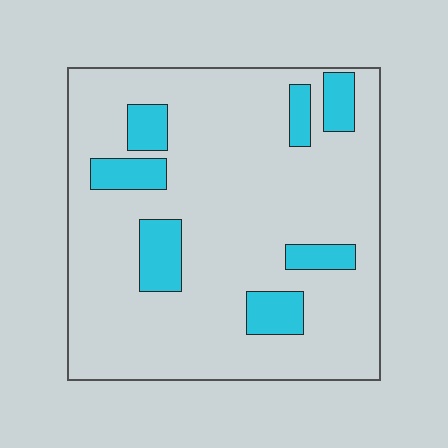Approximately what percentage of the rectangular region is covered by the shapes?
Approximately 15%.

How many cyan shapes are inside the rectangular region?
7.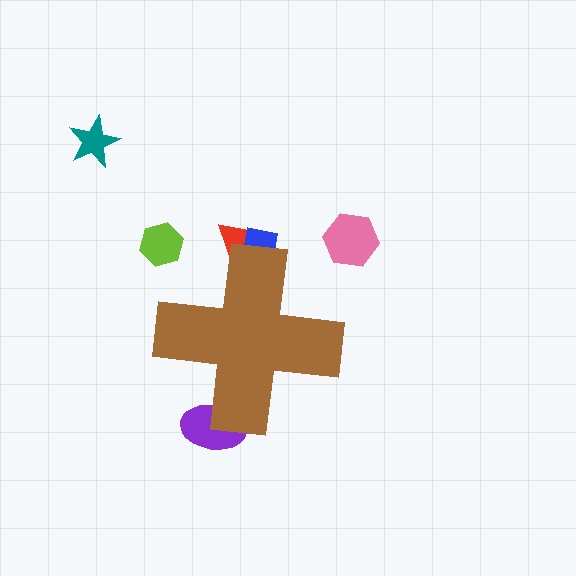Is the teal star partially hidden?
No, the teal star is fully visible.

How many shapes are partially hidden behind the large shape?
3 shapes are partially hidden.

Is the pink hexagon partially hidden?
No, the pink hexagon is fully visible.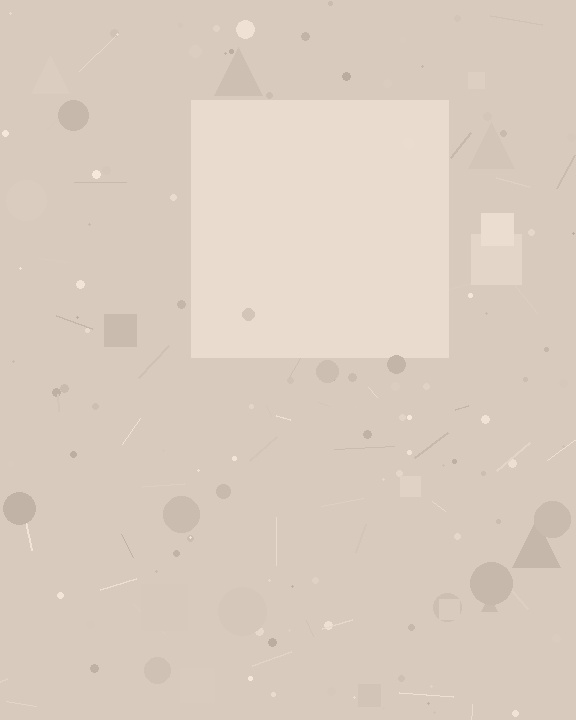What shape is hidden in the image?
A square is hidden in the image.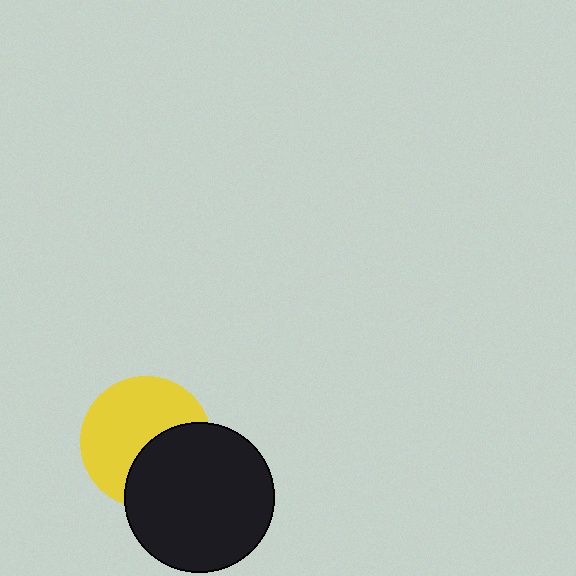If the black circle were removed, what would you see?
You would see the complete yellow circle.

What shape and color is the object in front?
The object in front is a black circle.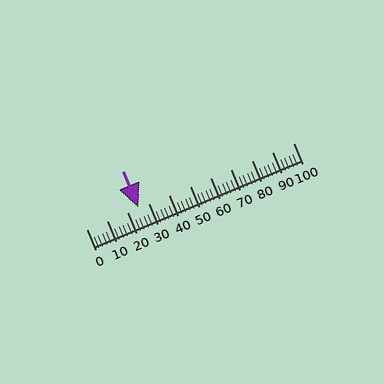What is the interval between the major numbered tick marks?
The major tick marks are spaced 10 units apart.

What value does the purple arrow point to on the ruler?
The purple arrow points to approximately 25.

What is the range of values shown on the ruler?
The ruler shows values from 0 to 100.